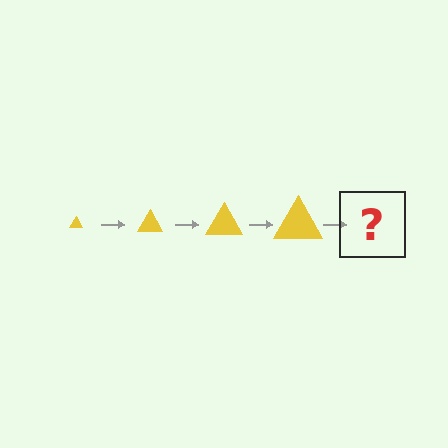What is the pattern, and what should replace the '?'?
The pattern is that the triangle gets progressively larger each step. The '?' should be a yellow triangle, larger than the previous one.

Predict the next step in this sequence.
The next step is a yellow triangle, larger than the previous one.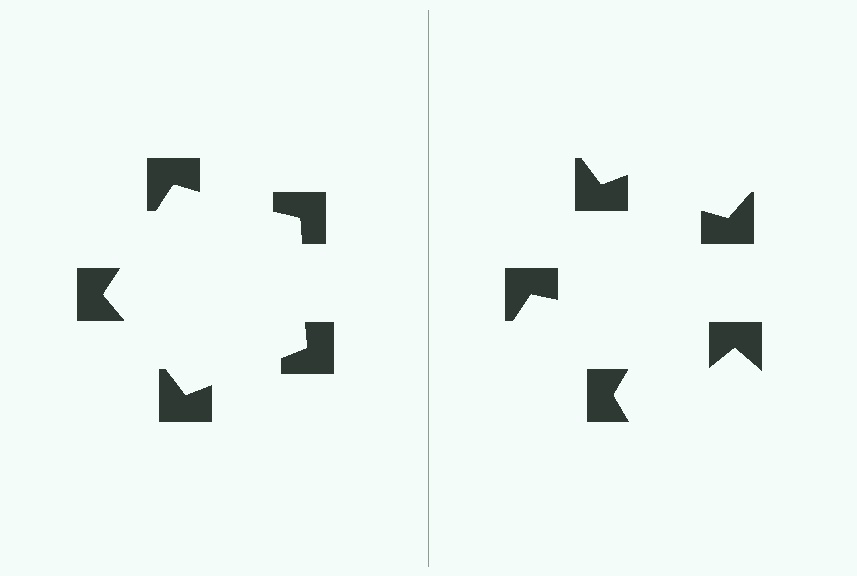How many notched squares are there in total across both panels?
10 — 5 on each side.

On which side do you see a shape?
An illusory pentagon appears on the left side. On the right side the wedge cuts are rotated, so no coherent shape forms.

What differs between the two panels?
The notched squares are positioned identically on both sides; only the wedge orientations differ. On the left they align to a pentagon; on the right they are misaligned.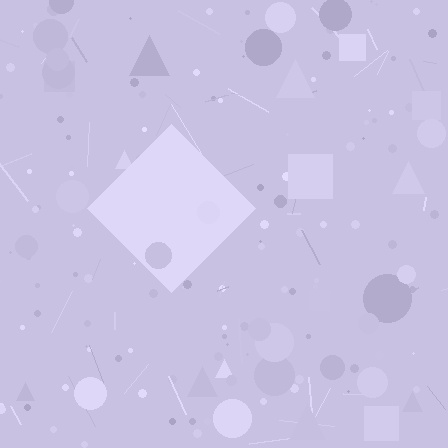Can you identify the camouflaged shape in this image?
The camouflaged shape is a diamond.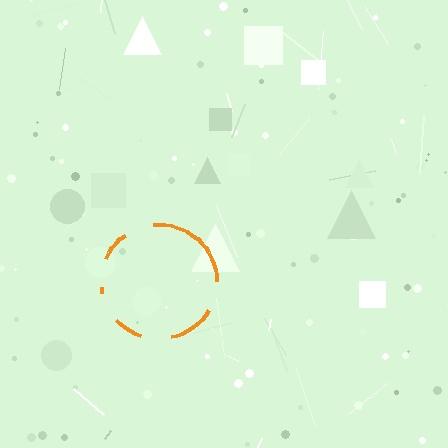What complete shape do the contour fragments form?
The contour fragments form a circle.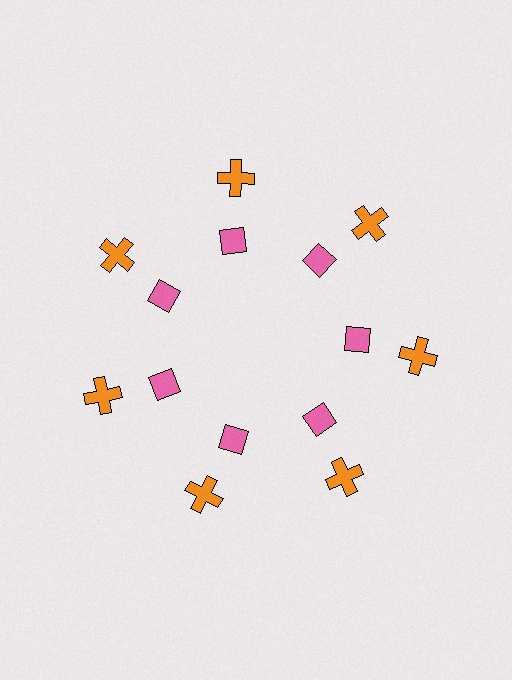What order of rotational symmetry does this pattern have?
This pattern has 7-fold rotational symmetry.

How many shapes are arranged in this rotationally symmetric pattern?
There are 14 shapes, arranged in 7 groups of 2.